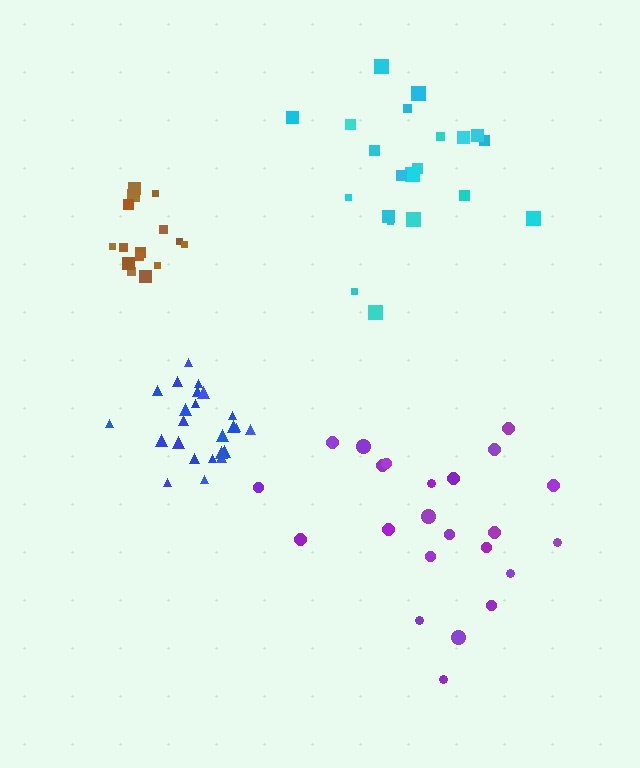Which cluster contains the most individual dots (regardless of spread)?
Blue (24).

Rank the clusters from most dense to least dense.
brown, blue, cyan, purple.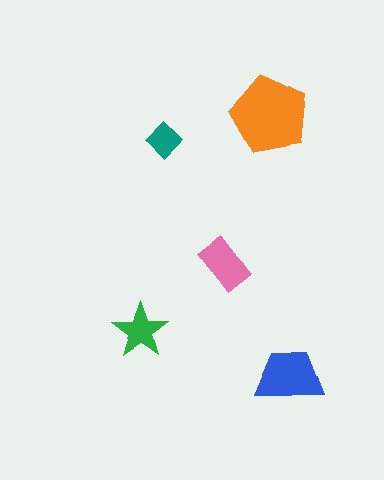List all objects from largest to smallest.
The orange pentagon, the blue trapezoid, the pink rectangle, the green star, the teal diamond.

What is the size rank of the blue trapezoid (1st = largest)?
2nd.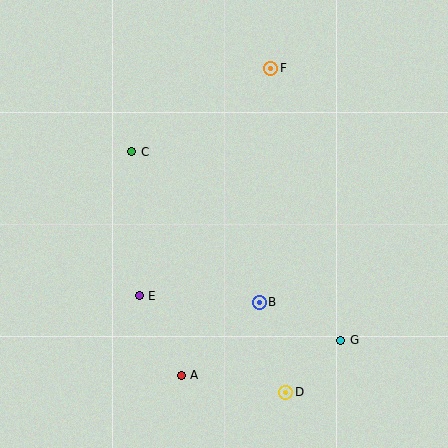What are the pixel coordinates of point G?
Point G is at (341, 340).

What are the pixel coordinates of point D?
Point D is at (286, 392).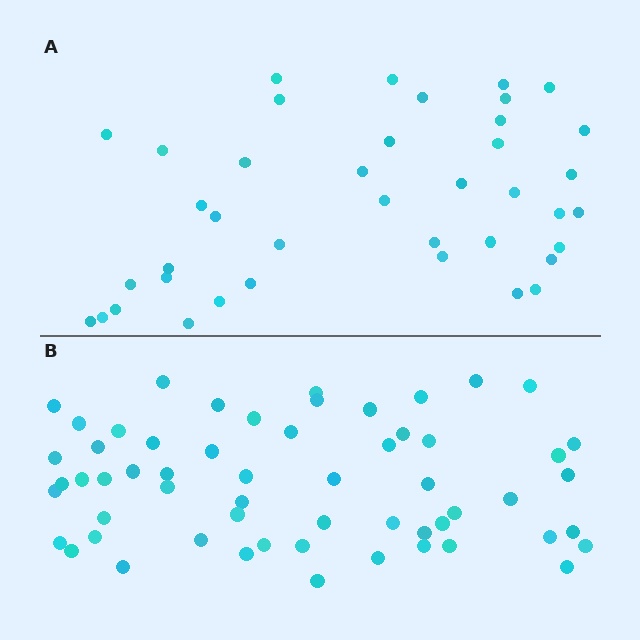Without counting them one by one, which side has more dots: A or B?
Region B (the bottom region) has more dots.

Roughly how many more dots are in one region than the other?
Region B has approximately 20 more dots than region A.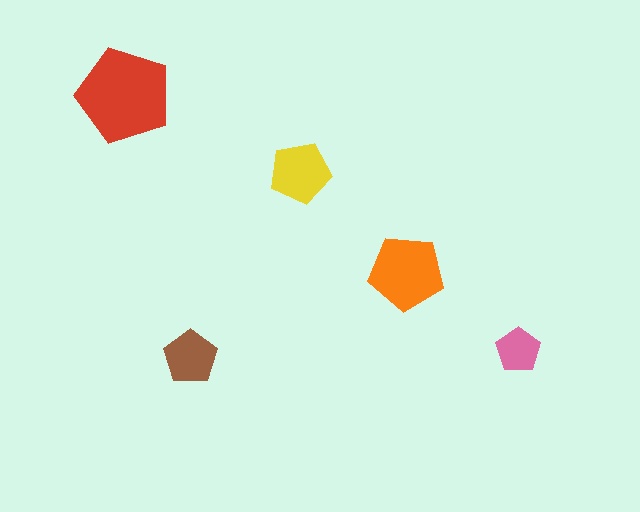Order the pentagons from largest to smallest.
the red one, the orange one, the yellow one, the brown one, the pink one.